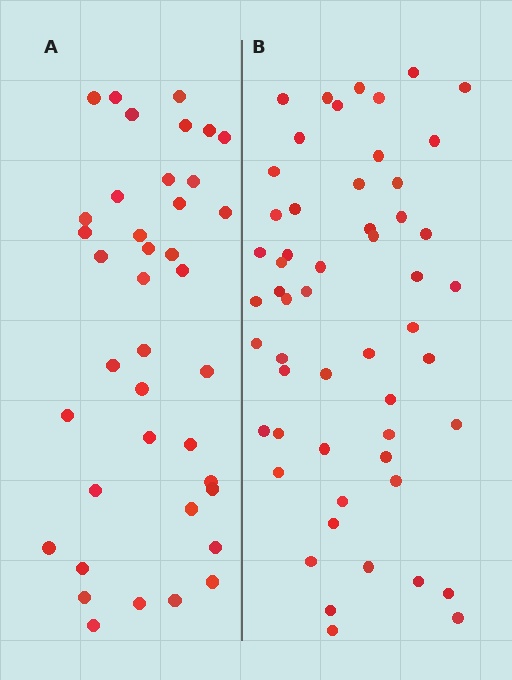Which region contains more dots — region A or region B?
Region B (the right region) has more dots.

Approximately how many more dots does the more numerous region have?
Region B has approximately 15 more dots than region A.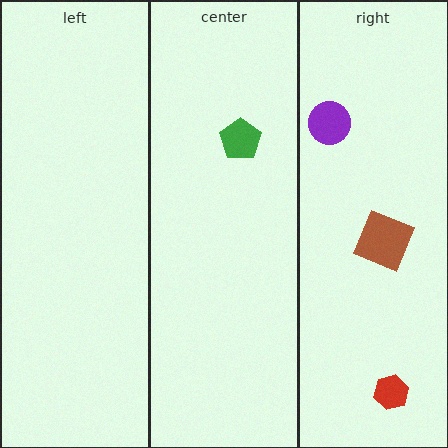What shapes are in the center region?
The green pentagon.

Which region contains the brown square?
The right region.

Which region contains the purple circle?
The right region.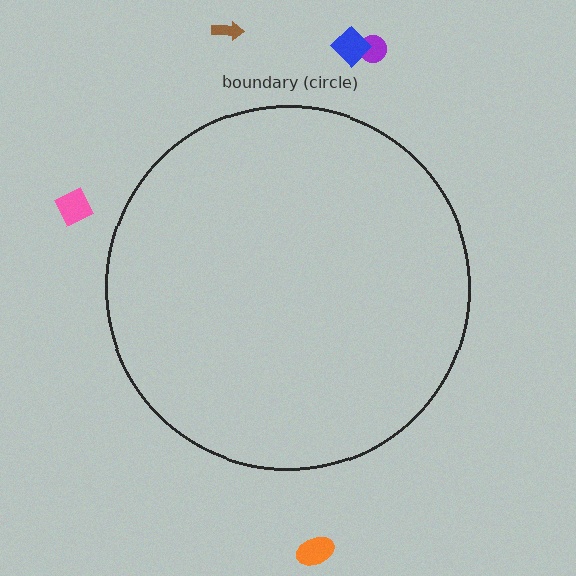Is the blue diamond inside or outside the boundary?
Outside.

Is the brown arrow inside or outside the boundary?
Outside.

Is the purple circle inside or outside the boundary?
Outside.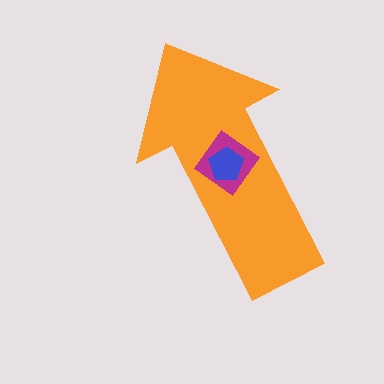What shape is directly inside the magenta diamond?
The blue pentagon.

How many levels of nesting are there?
3.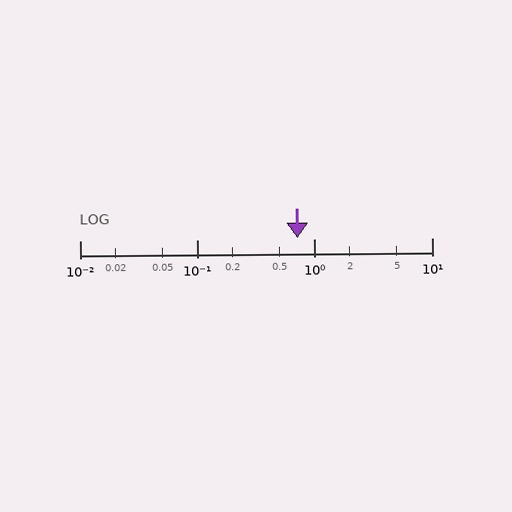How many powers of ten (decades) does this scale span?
The scale spans 3 decades, from 0.01 to 10.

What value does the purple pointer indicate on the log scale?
The pointer indicates approximately 0.72.